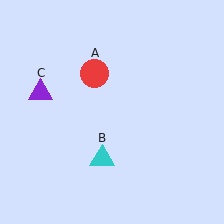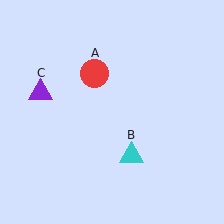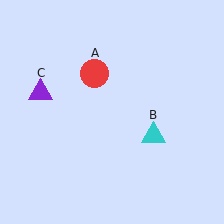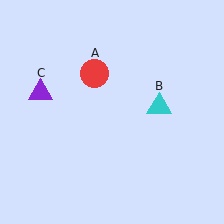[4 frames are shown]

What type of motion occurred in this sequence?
The cyan triangle (object B) rotated counterclockwise around the center of the scene.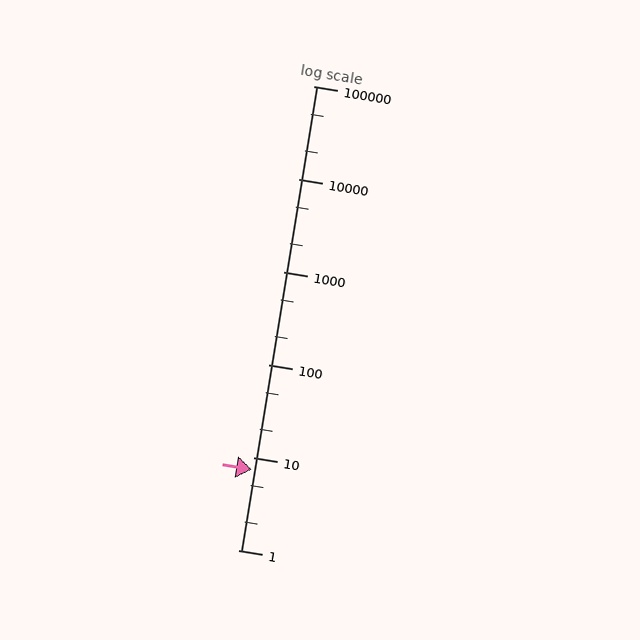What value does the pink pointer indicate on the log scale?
The pointer indicates approximately 7.4.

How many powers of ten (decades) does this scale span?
The scale spans 5 decades, from 1 to 100000.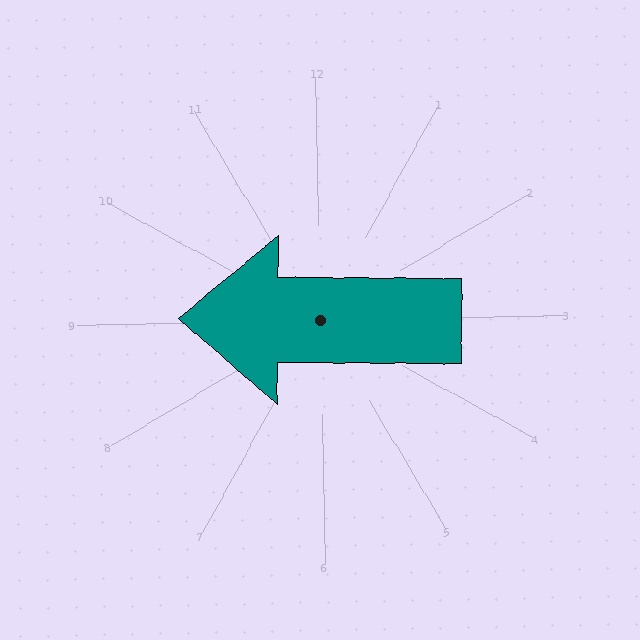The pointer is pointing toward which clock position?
Roughly 9 o'clock.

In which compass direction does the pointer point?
West.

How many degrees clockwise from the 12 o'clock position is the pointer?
Approximately 272 degrees.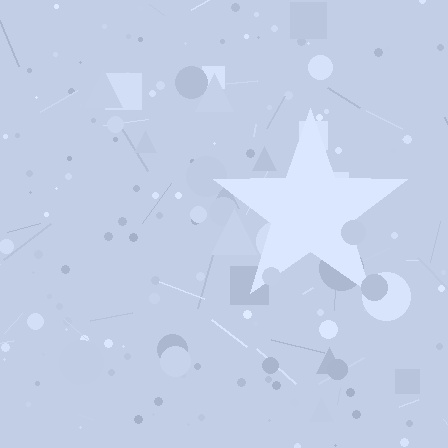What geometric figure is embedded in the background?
A star is embedded in the background.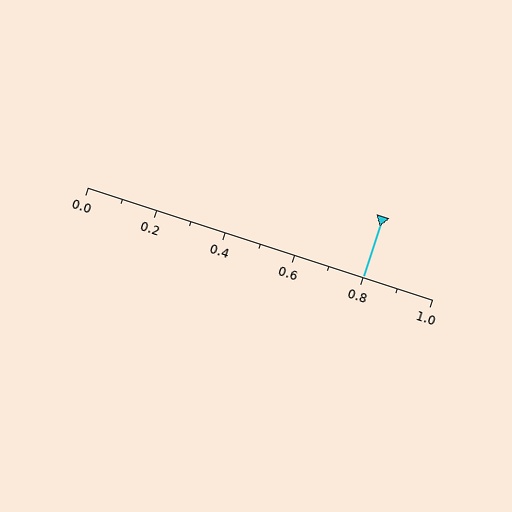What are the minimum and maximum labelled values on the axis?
The axis runs from 0.0 to 1.0.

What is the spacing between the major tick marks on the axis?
The major ticks are spaced 0.2 apart.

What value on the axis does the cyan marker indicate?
The marker indicates approximately 0.8.